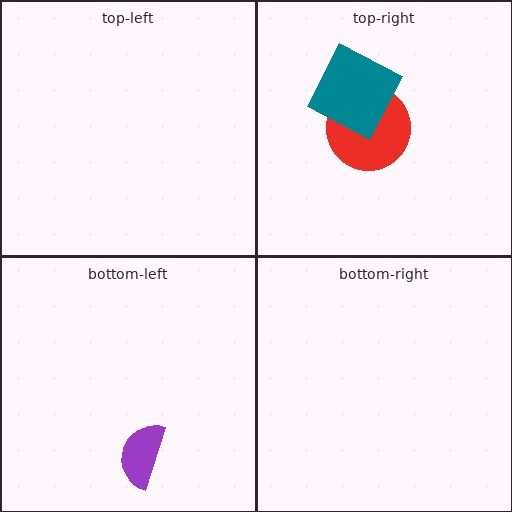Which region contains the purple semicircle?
The bottom-left region.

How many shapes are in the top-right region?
2.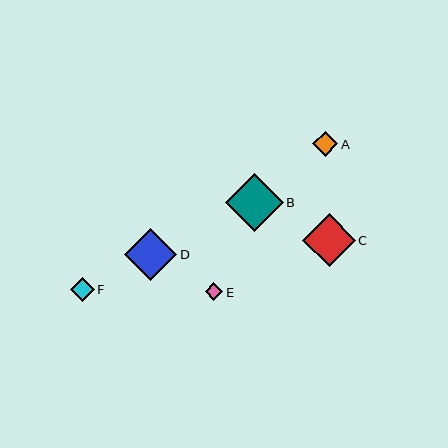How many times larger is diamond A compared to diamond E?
Diamond A is approximately 1.4 times the size of diamond E.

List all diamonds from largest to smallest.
From largest to smallest: B, C, D, A, F, E.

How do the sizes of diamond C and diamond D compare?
Diamond C and diamond D are approximately the same size.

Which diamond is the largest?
Diamond B is the largest with a size of approximately 58 pixels.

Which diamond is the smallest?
Diamond E is the smallest with a size of approximately 17 pixels.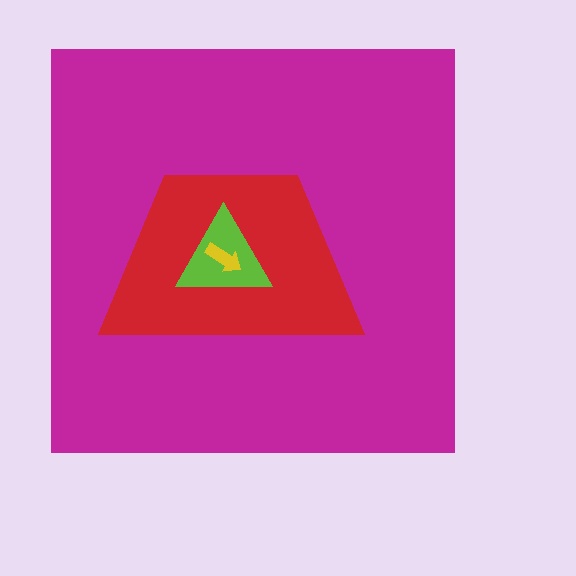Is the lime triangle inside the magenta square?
Yes.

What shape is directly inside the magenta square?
The red trapezoid.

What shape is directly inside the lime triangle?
The yellow arrow.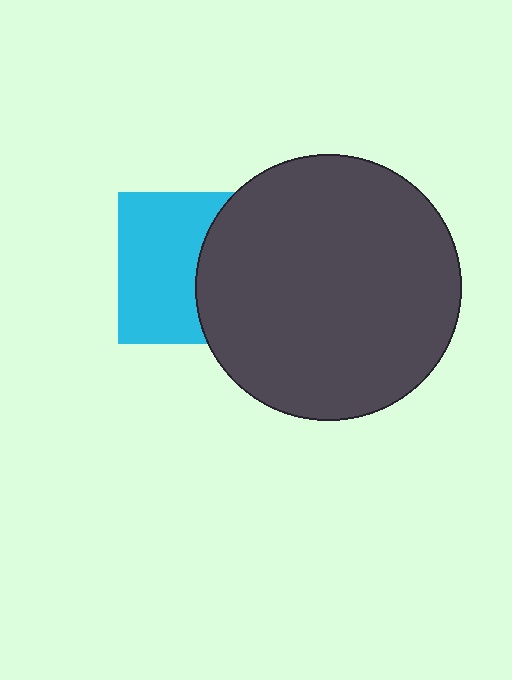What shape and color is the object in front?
The object in front is a dark gray circle.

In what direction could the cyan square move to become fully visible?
The cyan square could move left. That would shift it out from behind the dark gray circle entirely.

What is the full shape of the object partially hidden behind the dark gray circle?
The partially hidden object is a cyan square.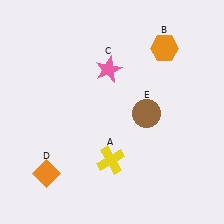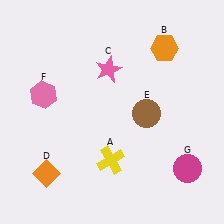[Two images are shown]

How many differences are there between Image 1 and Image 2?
There are 2 differences between the two images.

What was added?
A pink hexagon (F), a magenta circle (G) were added in Image 2.